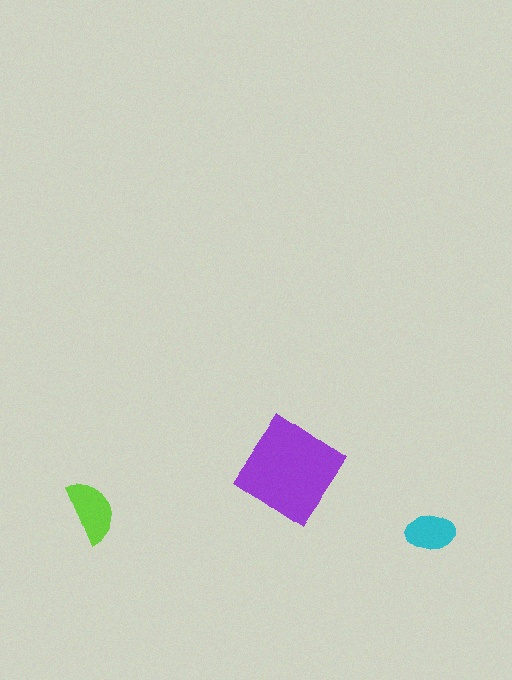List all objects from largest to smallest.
The purple diamond, the lime semicircle, the cyan ellipse.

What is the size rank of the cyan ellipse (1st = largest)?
3rd.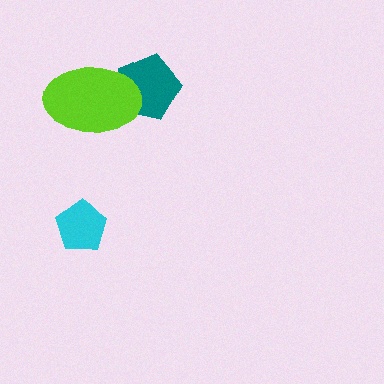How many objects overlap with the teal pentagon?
1 object overlaps with the teal pentagon.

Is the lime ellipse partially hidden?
No, no other shape covers it.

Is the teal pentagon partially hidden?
Yes, it is partially covered by another shape.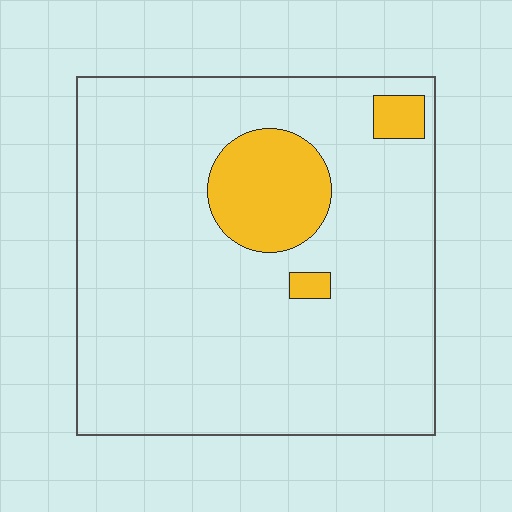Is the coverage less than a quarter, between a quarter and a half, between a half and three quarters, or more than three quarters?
Less than a quarter.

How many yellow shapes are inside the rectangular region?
3.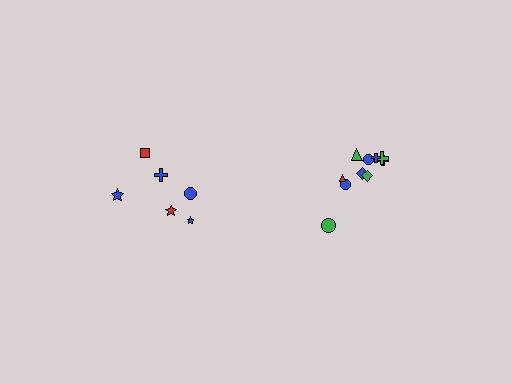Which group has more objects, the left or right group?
The right group.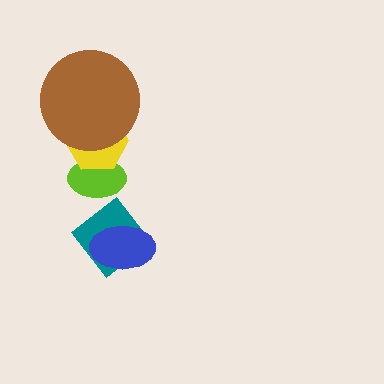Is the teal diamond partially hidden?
Yes, it is partially covered by another shape.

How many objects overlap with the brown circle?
1 object overlaps with the brown circle.